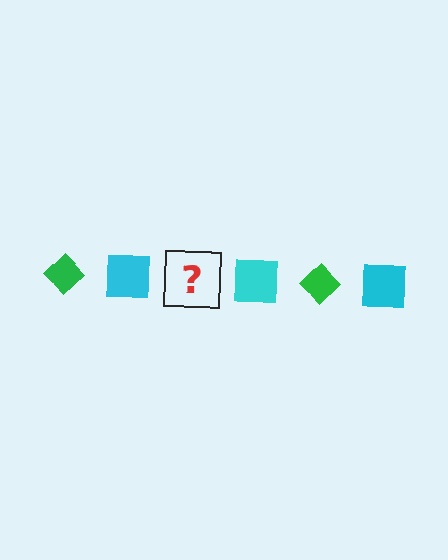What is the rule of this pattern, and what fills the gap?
The rule is that the pattern alternates between green diamond and cyan square. The gap should be filled with a green diamond.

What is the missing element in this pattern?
The missing element is a green diamond.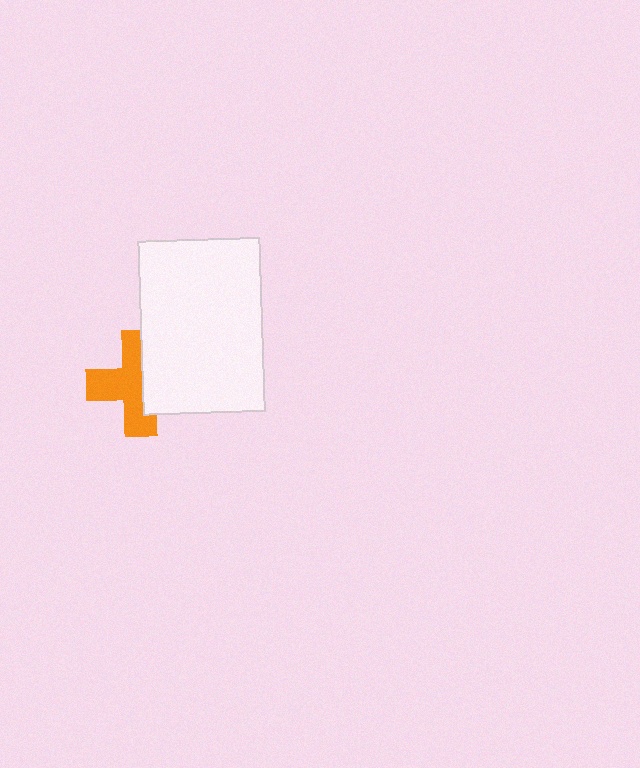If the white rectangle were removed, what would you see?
You would see the complete orange cross.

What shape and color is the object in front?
The object in front is a white rectangle.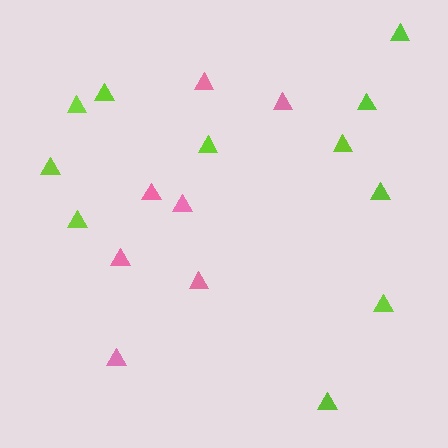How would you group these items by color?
There are 2 groups: one group of lime triangles (11) and one group of pink triangles (7).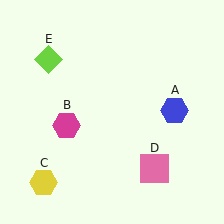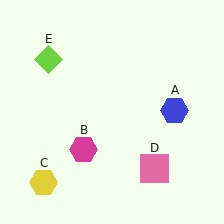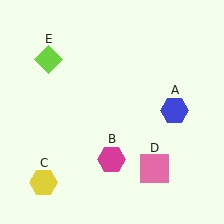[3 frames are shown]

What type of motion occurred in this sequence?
The magenta hexagon (object B) rotated counterclockwise around the center of the scene.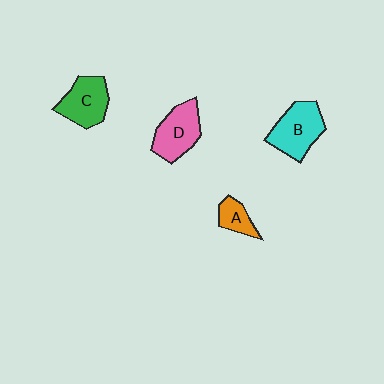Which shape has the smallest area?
Shape A (orange).